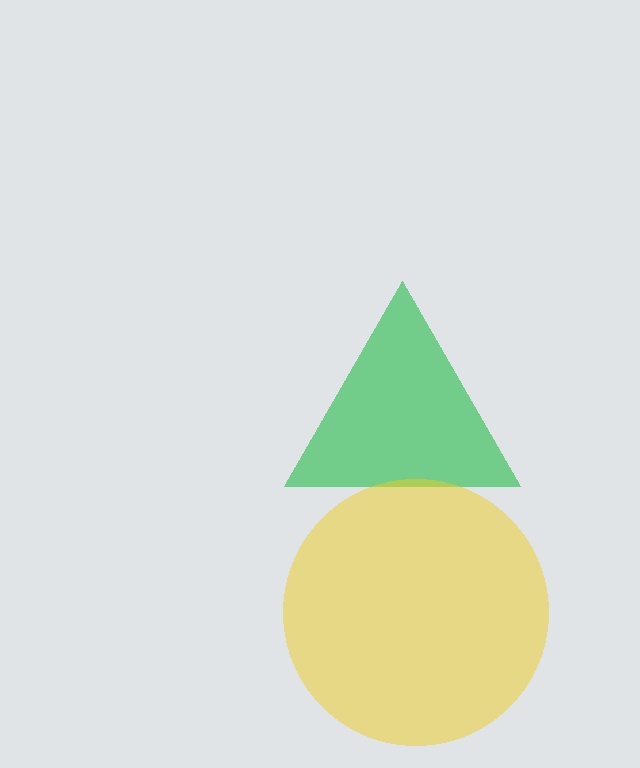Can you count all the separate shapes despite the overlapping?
Yes, there are 2 separate shapes.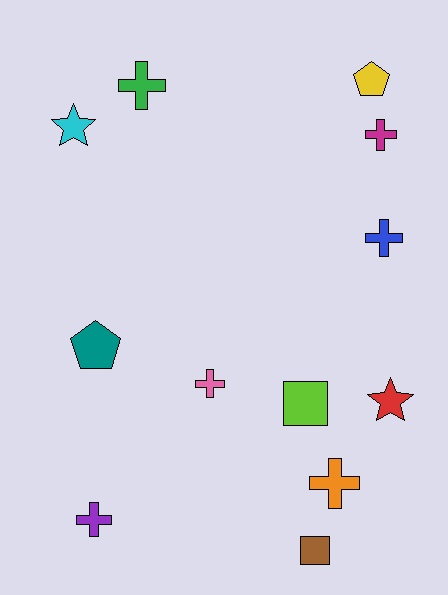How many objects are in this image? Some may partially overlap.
There are 12 objects.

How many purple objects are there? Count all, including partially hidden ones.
There is 1 purple object.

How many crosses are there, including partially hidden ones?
There are 6 crosses.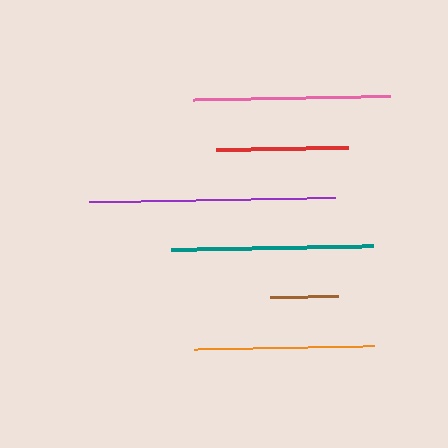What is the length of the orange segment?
The orange segment is approximately 180 pixels long.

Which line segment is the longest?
The purple line is the longest at approximately 246 pixels.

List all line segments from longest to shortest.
From longest to shortest: purple, teal, pink, orange, red, brown.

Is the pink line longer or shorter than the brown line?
The pink line is longer than the brown line.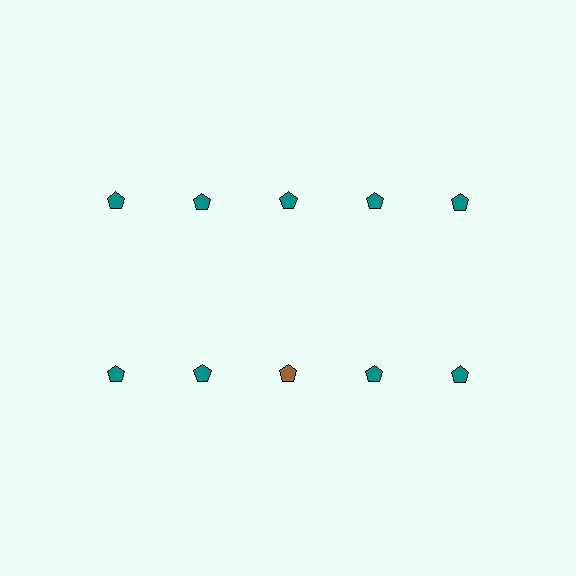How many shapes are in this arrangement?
There are 10 shapes arranged in a grid pattern.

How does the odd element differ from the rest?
It has a different color: brown instead of teal.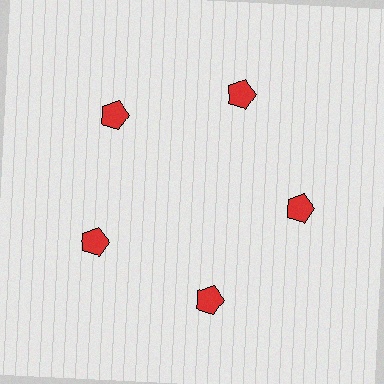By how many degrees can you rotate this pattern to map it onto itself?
The pattern maps onto itself every 72 degrees of rotation.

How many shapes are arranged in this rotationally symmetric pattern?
There are 5 shapes, arranged in 5 groups of 1.